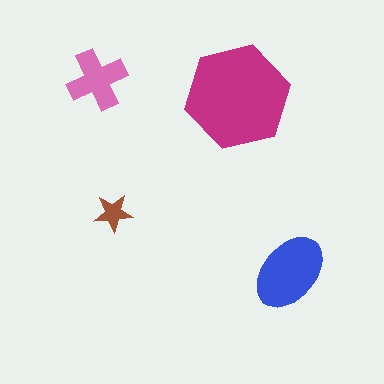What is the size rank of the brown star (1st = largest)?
4th.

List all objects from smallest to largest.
The brown star, the pink cross, the blue ellipse, the magenta hexagon.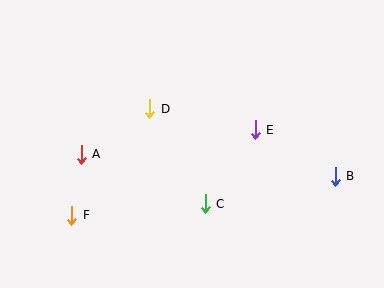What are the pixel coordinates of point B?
Point B is at (335, 177).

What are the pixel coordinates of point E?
Point E is at (255, 130).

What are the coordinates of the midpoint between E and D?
The midpoint between E and D is at (202, 119).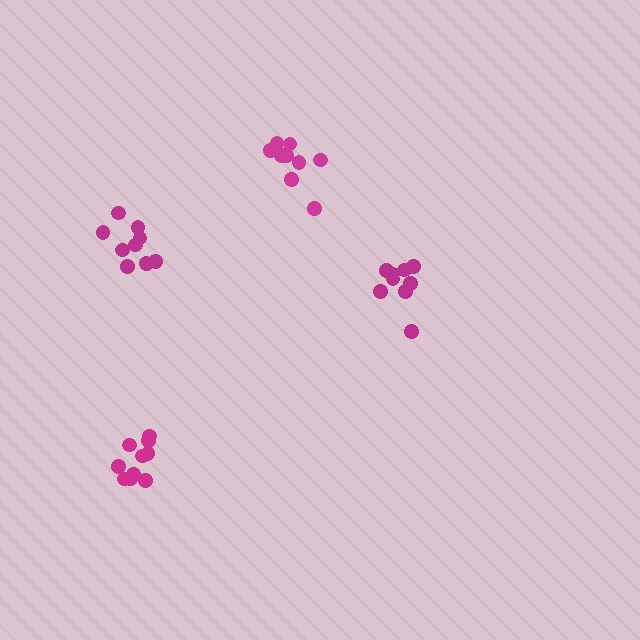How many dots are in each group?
Group 1: 9 dots, Group 2: 10 dots, Group 3: 9 dots, Group 4: 9 dots (37 total).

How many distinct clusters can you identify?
There are 4 distinct clusters.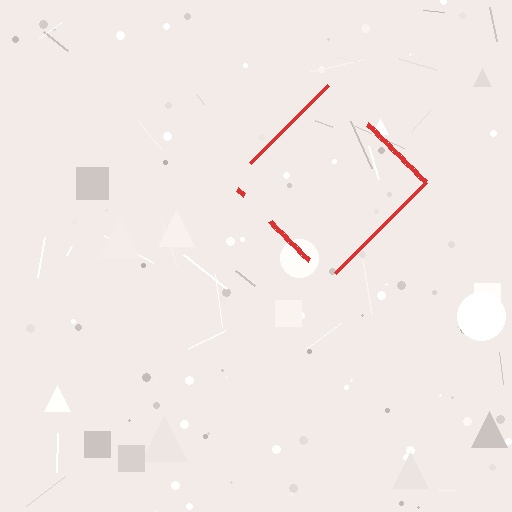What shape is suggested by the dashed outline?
The dashed outline suggests a diamond.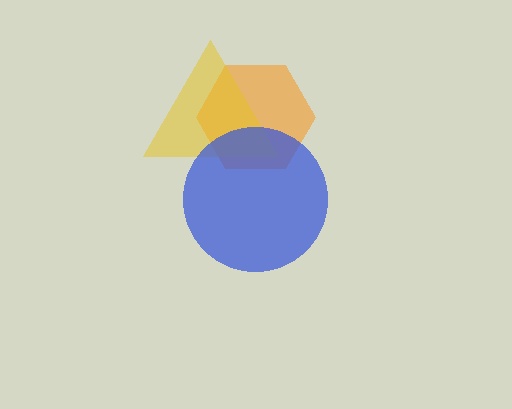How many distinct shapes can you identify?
There are 3 distinct shapes: an orange hexagon, a yellow triangle, a blue circle.